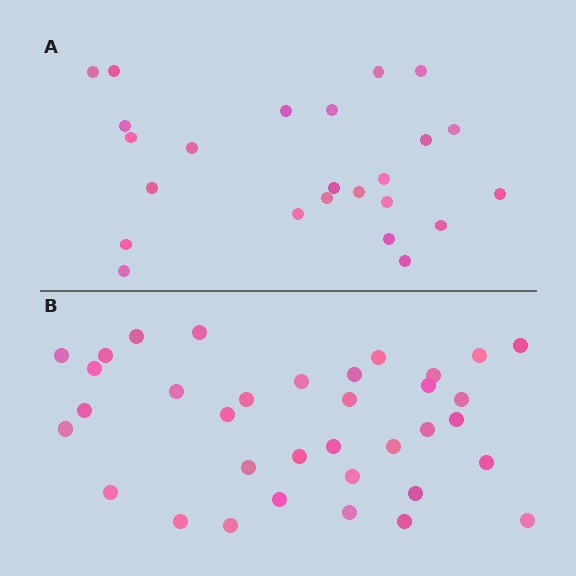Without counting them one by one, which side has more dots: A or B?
Region B (the bottom region) has more dots.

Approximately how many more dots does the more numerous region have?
Region B has roughly 12 or so more dots than region A.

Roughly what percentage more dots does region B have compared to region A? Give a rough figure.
About 45% more.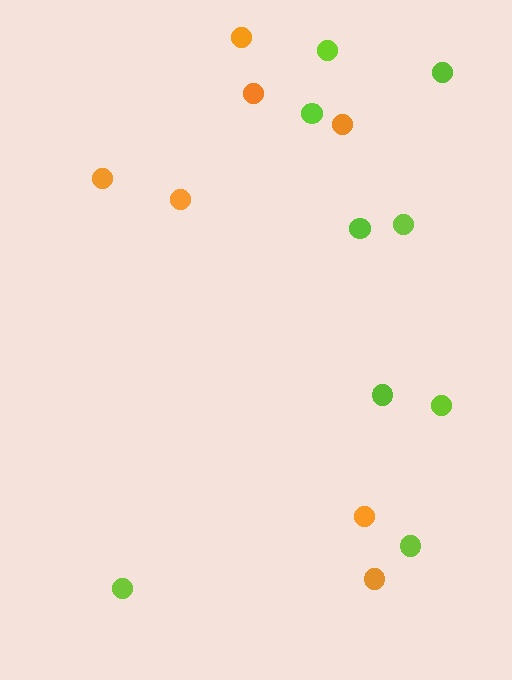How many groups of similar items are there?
There are 2 groups: one group of orange circles (7) and one group of lime circles (9).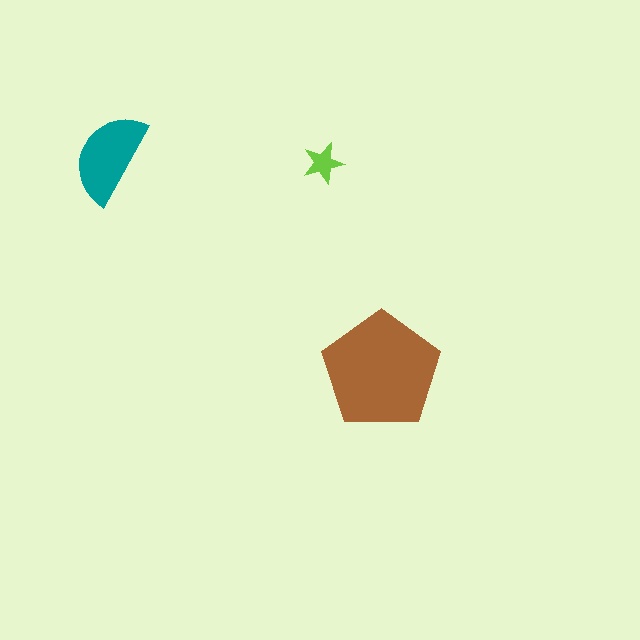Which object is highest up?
The teal semicircle is topmost.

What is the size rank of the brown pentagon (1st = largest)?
1st.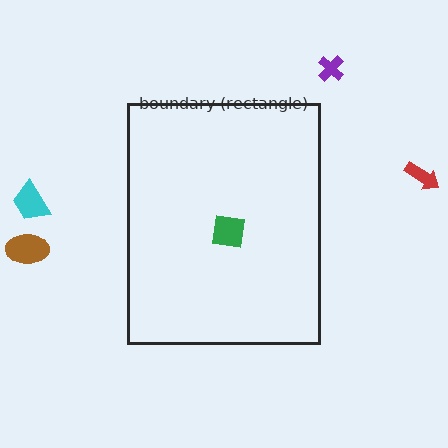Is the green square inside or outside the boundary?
Inside.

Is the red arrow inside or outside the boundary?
Outside.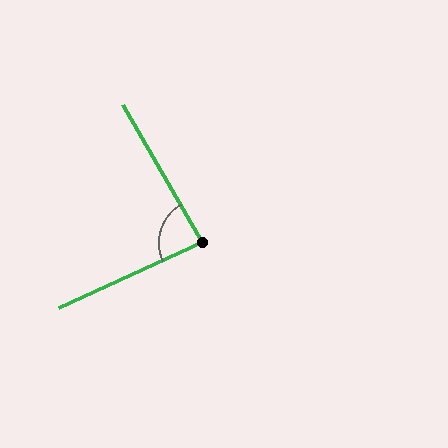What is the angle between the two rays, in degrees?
Approximately 85 degrees.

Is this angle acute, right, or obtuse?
It is acute.